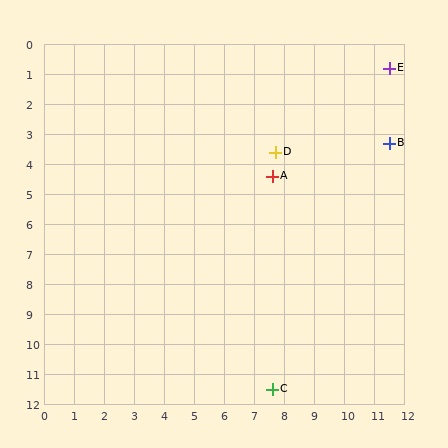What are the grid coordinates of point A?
Point A is at approximately (7.6, 4.4).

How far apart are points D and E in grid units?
Points D and E are about 4.7 grid units apart.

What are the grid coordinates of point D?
Point D is at approximately (7.7, 3.6).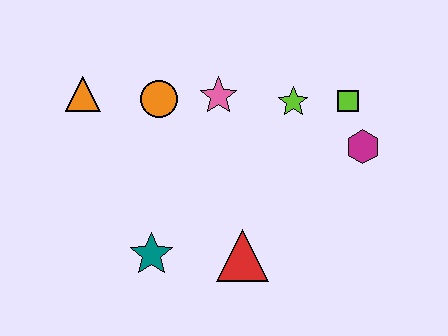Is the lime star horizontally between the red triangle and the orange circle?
No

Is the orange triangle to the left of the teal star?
Yes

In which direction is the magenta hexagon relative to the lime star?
The magenta hexagon is to the right of the lime star.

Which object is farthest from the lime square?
The orange triangle is farthest from the lime square.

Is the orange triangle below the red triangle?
No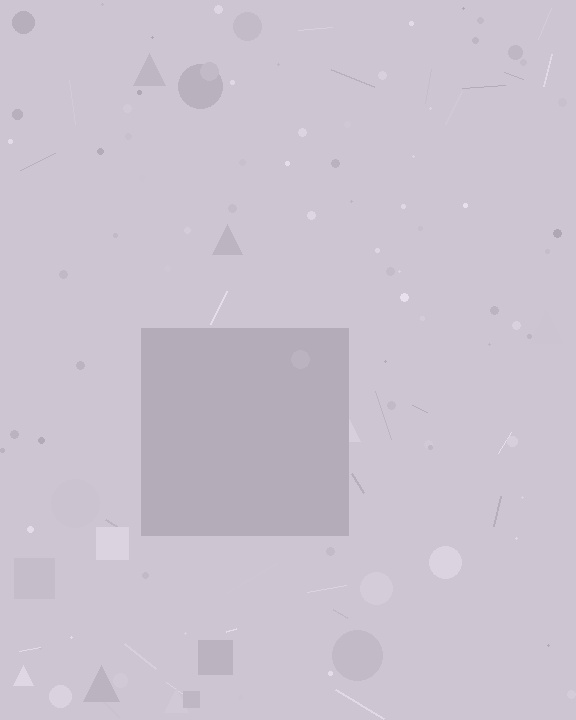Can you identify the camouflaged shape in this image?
The camouflaged shape is a square.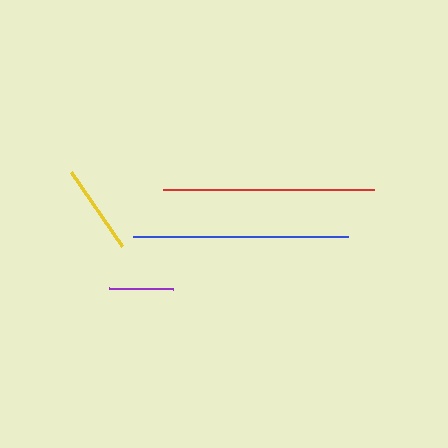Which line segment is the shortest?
The purple line is the shortest at approximately 64 pixels.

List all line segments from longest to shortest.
From longest to shortest: blue, red, yellow, purple.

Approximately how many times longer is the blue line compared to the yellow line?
The blue line is approximately 2.4 times the length of the yellow line.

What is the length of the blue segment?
The blue segment is approximately 216 pixels long.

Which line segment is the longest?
The blue line is the longest at approximately 216 pixels.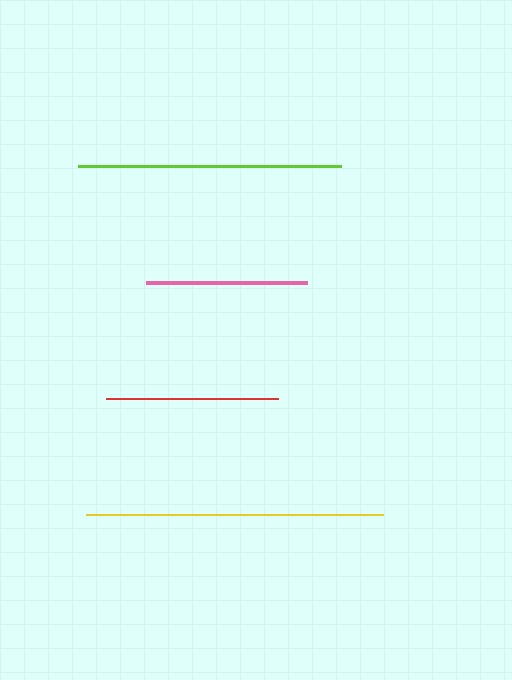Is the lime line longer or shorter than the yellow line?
The yellow line is longer than the lime line.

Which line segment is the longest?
The yellow line is the longest at approximately 298 pixels.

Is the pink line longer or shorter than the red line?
The red line is longer than the pink line.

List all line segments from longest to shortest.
From longest to shortest: yellow, lime, red, pink.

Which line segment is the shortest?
The pink line is the shortest at approximately 160 pixels.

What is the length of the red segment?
The red segment is approximately 171 pixels long.